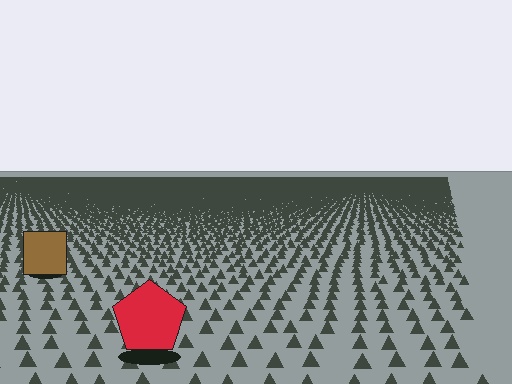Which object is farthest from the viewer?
The brown square is farthest from the viewer. It appears smaller and the ground texture around it is denser.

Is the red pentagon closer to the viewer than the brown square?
Yes. The red pentagon is closer — you can tell from the texture gradient: the ground texture is coarser near it.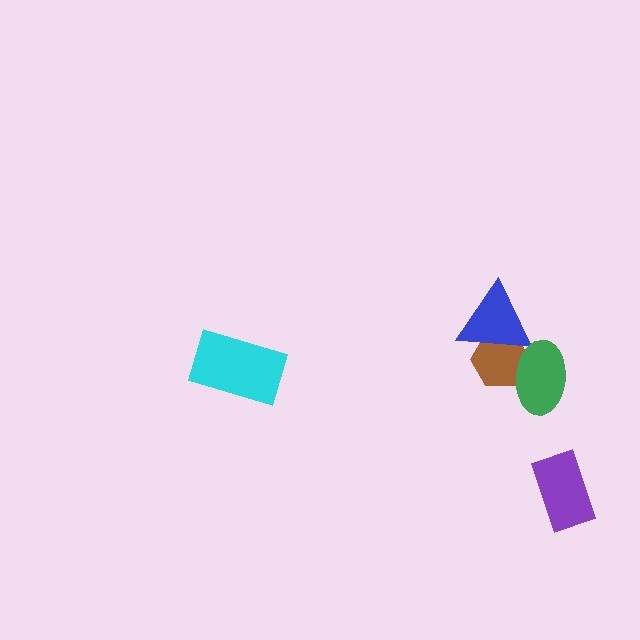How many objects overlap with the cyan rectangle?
0 objects overlap with the cyan rectangle.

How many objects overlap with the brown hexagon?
2 objects overlap with the brown hexagon.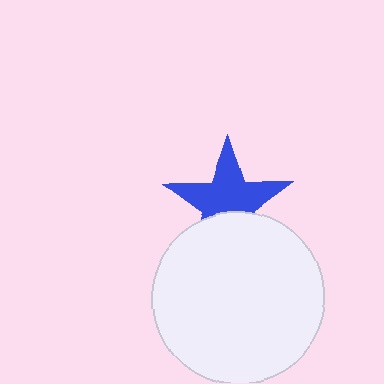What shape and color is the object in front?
The object in front is a white circle.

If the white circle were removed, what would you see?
You would see the complete blue star.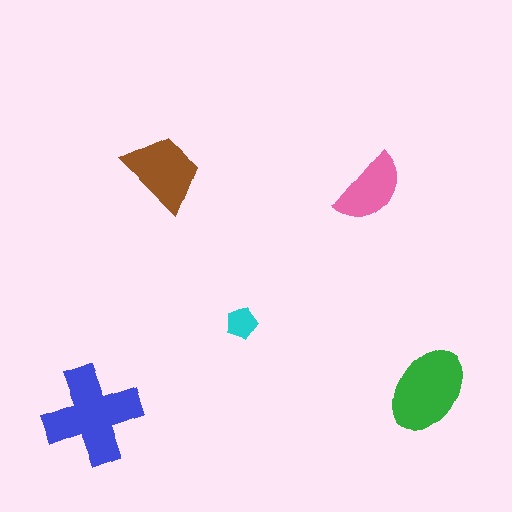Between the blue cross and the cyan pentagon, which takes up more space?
The blue cross.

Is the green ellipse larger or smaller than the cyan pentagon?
Larger.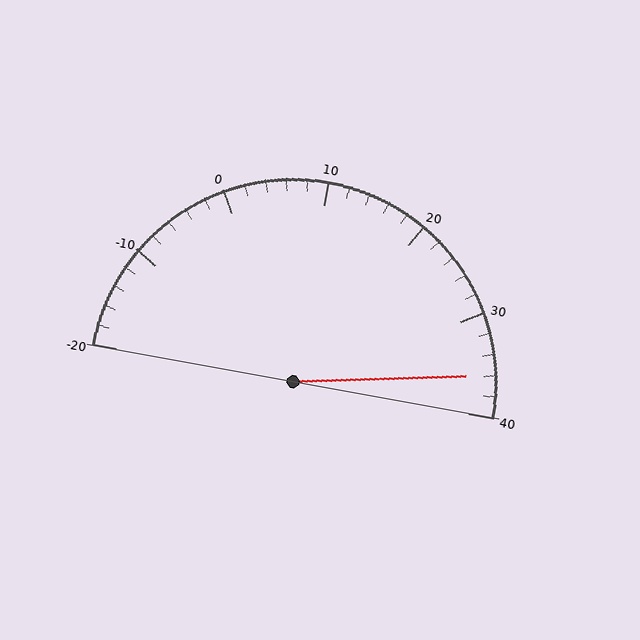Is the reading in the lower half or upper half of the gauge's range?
The reading is in the upper half of the range (-20 to 40).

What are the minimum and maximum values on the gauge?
The gauge ranges from -20 to 40.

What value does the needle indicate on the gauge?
The needle indicates approximately 36.